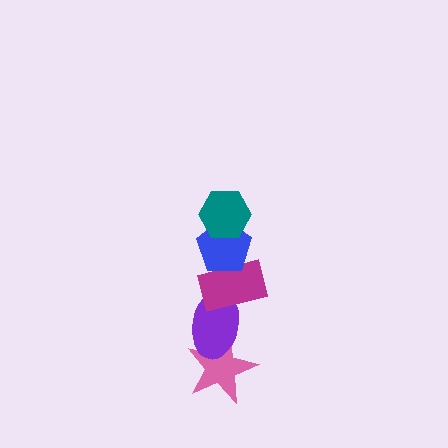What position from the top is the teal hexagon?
The teal hexagon is 1st from the top.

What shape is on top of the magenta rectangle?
The blue pentagon is on top of the magenta rectangle.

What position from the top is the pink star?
The pink star is 5th from the top.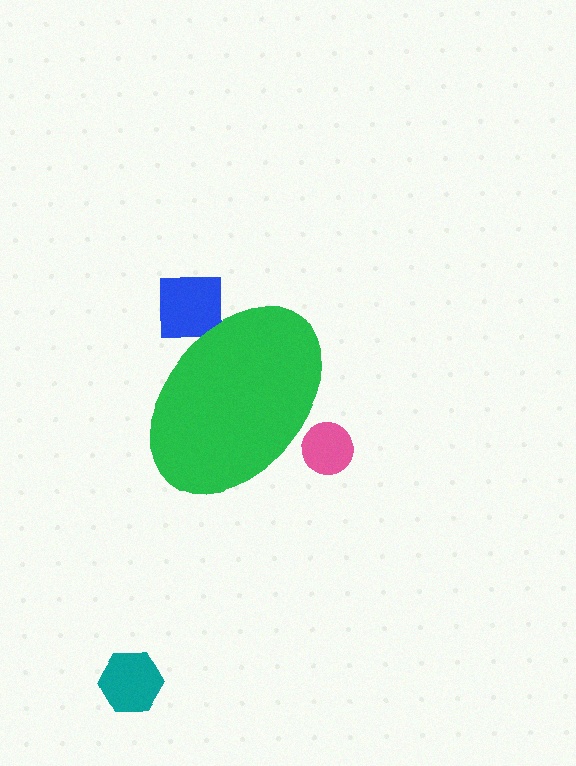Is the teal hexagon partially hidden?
No, the teal hexagon is fully visible.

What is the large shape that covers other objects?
A green ellipse.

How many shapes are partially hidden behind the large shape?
2 shapes are partially hidden.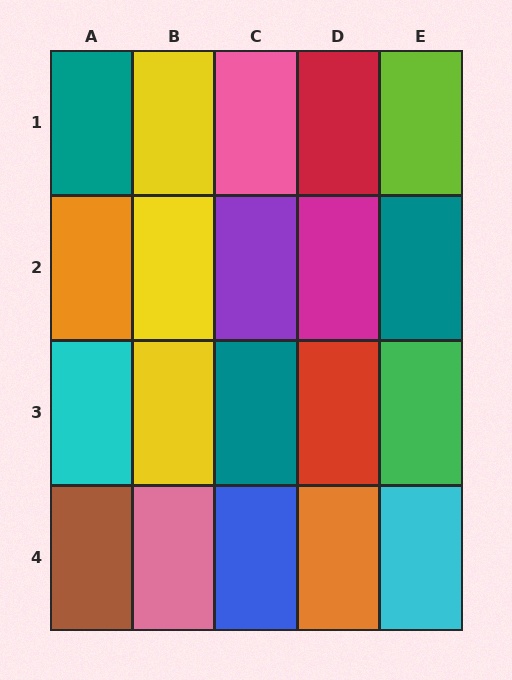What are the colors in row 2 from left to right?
Orange, yellow, purple, magenta, teal.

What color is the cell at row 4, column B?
Pink.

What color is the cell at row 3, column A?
Cyan.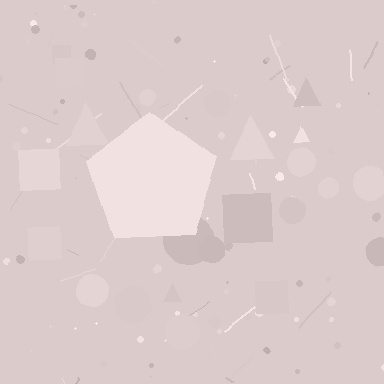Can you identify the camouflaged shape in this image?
The camouflaged shape is a pentagon.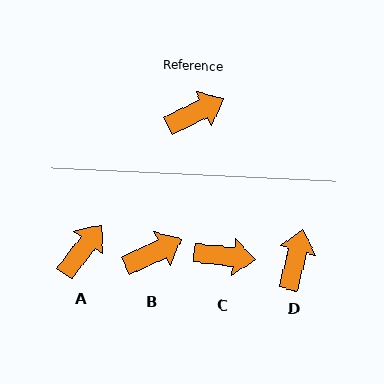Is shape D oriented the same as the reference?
No, it is off by about 50 degrees.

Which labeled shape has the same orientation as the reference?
B.